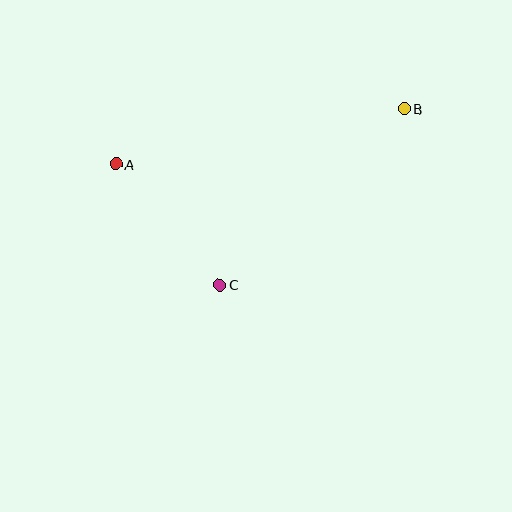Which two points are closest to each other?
Points A and C are closest to each other.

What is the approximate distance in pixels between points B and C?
The distance between B and C is approximately 255 pixels.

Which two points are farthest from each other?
Points A and B are farthest from each other.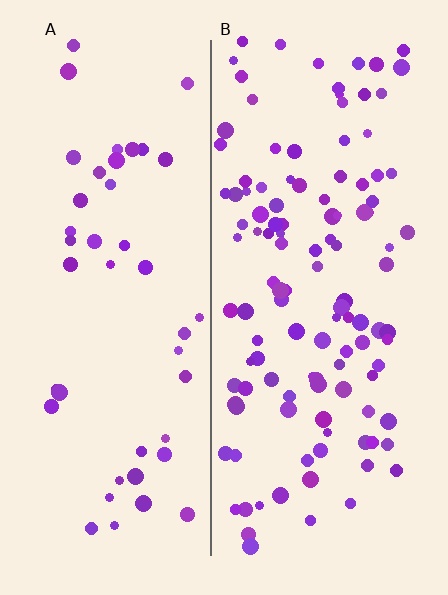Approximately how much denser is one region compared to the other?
Approximately 2.7× — region B over region A.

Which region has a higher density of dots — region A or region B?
B (the right).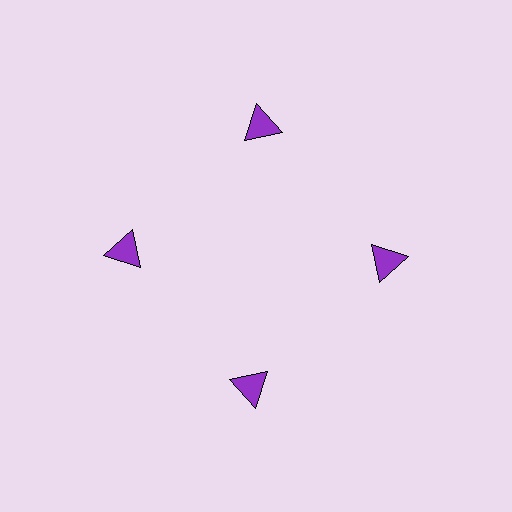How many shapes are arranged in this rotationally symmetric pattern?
There are 4 shapes, arranged in 4 groups of 1.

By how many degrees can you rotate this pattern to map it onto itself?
The pattern maps onto itself every 90 degrees of rotation.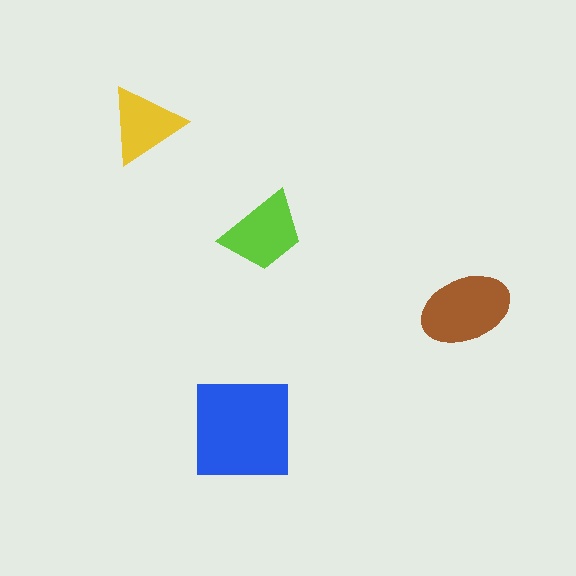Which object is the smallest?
The yellow triangle.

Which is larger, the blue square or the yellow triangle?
The blue square.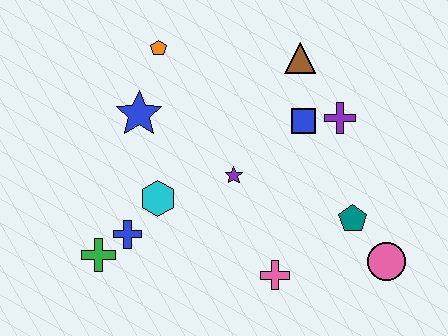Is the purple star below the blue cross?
No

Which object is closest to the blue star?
The orange pentagon is closest to the blue star.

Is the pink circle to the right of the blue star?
Yes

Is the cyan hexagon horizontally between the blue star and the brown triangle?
Yes